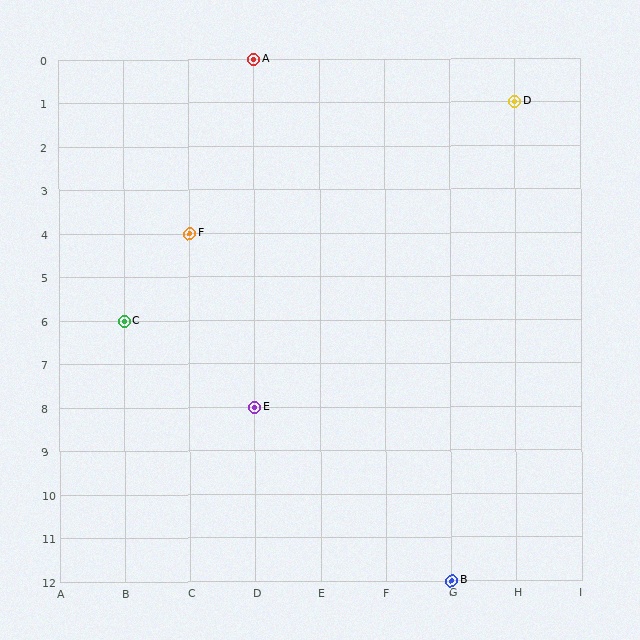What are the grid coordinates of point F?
Point F is at grid coordinates (C, 4).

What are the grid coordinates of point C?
Point C is at grid coordinates (B, 6).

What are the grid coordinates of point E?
Point E is at grid coordinates (D, 8).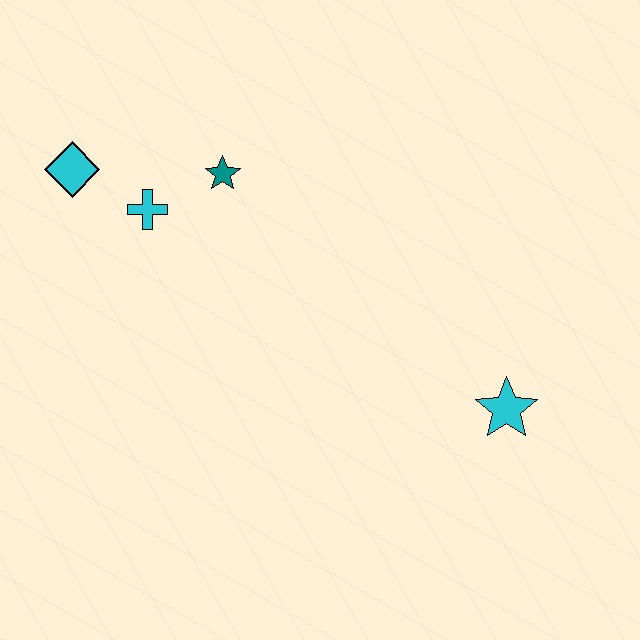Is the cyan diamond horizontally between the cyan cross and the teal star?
No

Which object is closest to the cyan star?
The teal star is closest to the cyan star.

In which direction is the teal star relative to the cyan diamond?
The teal star is to the right of the cyan diamond.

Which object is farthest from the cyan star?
The cyan diamond is farthest from the cyan star.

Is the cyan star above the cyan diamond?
No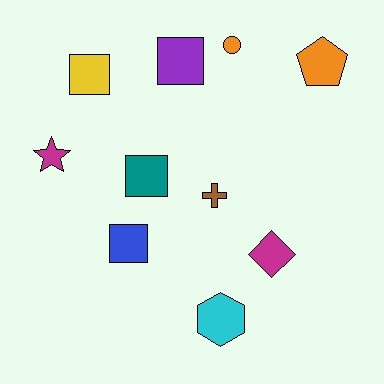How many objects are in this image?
There are 10 objects.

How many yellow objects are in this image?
There is 1 yellow object.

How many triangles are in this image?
There are no triangles.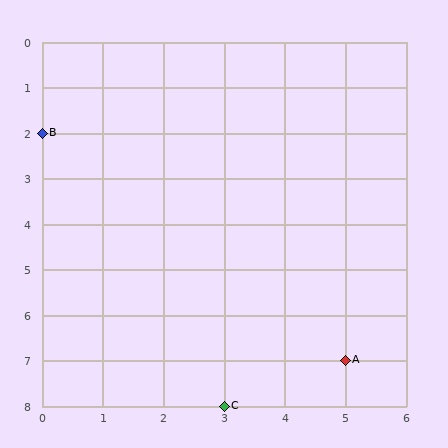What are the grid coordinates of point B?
Point B is at grid coordinates (0, 2).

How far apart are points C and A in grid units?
Points C and A are 2 columns and 1 row apart (about 2.2 grid units diagonally).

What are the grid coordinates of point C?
Point C is at grid coordinates (3, 8).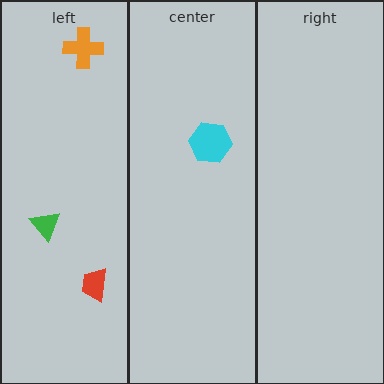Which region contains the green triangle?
The left region.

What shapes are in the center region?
The cyan hexagon.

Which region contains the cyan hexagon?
The center region.